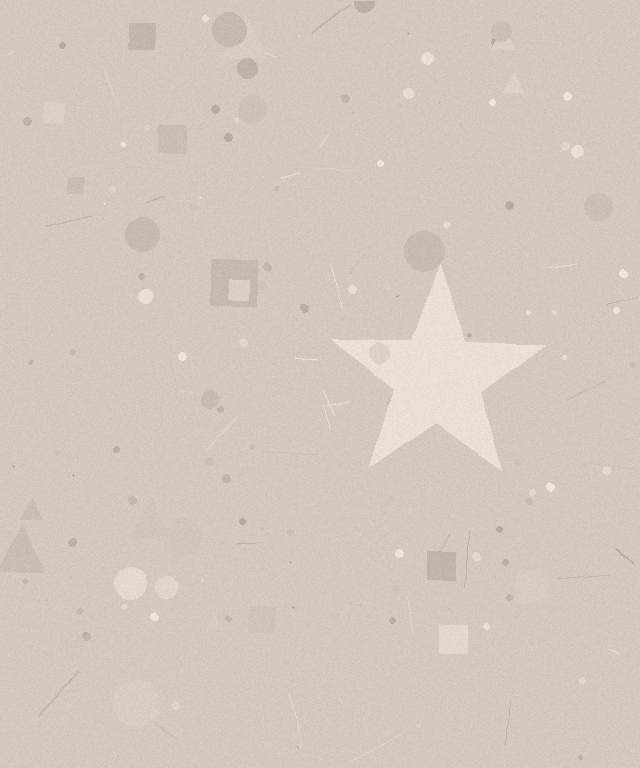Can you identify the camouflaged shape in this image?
The camouflaged shape is a star.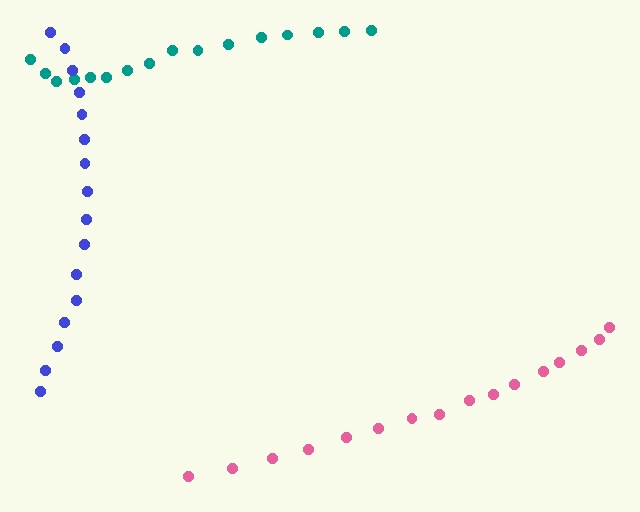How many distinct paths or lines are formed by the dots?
There are 3 distinct paths.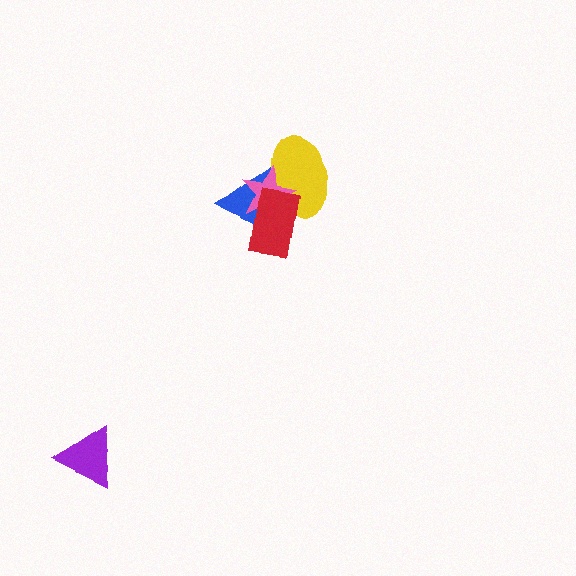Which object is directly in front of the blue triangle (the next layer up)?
The yellow ellipse is directly in front of the blue triangle.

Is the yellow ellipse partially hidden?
Yes, it is partially covered by another shape.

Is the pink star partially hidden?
Yes, it is partially covered by another shape.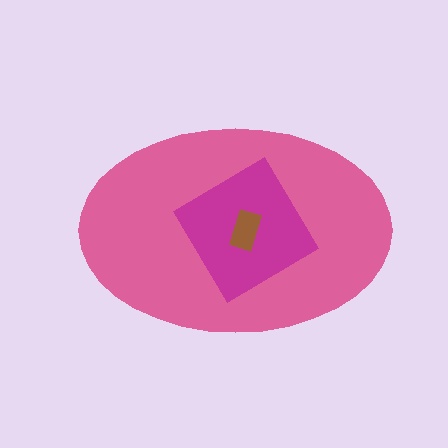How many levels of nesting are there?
3.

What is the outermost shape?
The pink ellipse.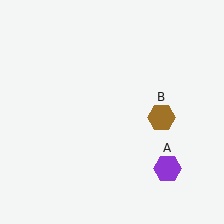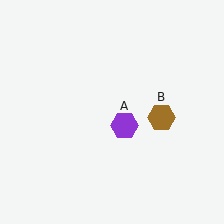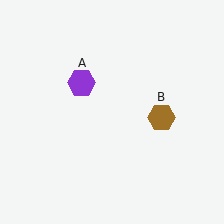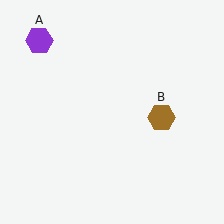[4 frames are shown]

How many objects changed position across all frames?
1 object changed position: purple hexagon (object A).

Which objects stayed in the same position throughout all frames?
Brown hexagon (object B) remained stationary.